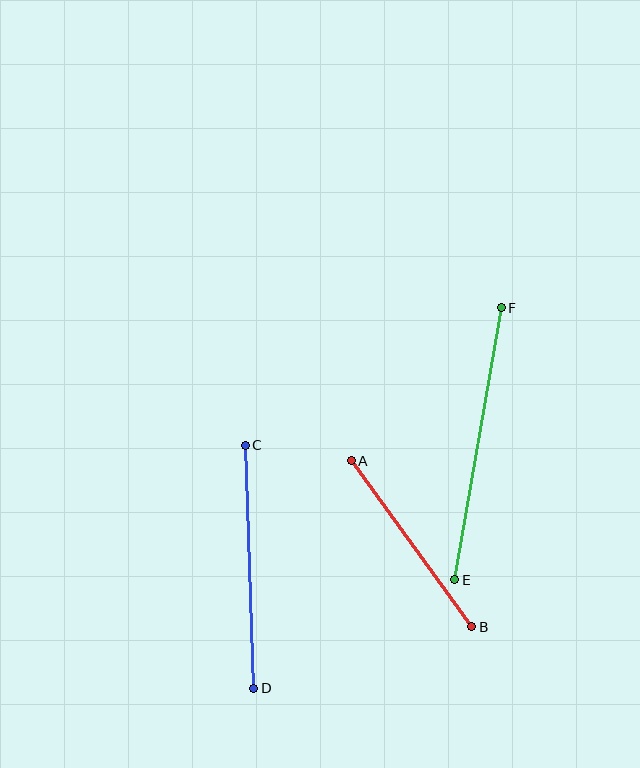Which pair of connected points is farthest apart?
Points E and F are farthest apart.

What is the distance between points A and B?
The distance is approximately 205 pixels.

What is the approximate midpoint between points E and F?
The midpoint is at approximately (478, 444) pixels.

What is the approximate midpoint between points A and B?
The midpoint is at approximately (411, 544) pixels.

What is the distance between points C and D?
The distance is approximately 243 pixels.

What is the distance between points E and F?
The distance is approximately 276 pixels.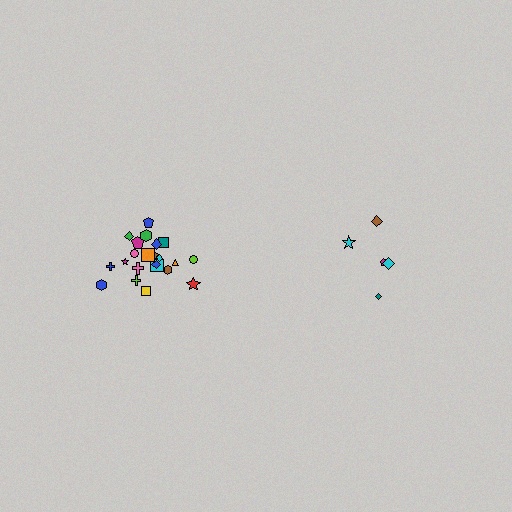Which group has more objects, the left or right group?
The left group.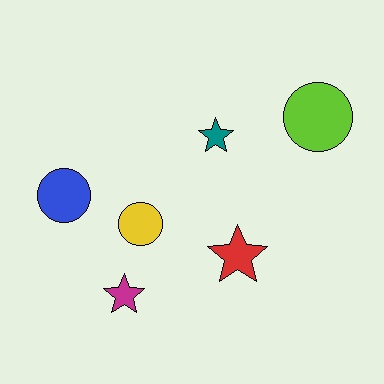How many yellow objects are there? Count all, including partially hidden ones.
There is 1 yellow object.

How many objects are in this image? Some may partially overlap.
There are 6 objects.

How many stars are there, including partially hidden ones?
There are 3 stars.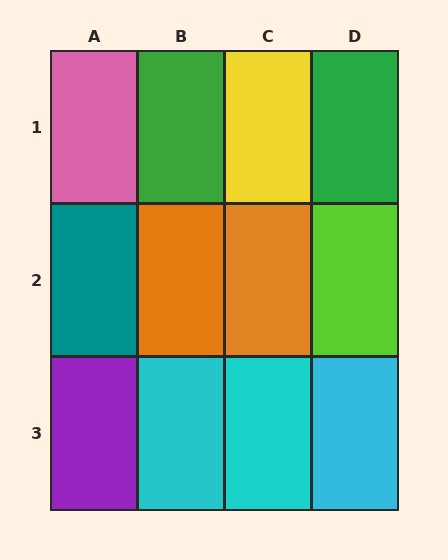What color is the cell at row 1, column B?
Green.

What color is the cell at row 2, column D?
Lime.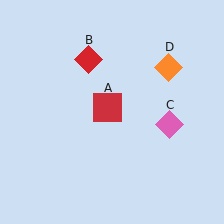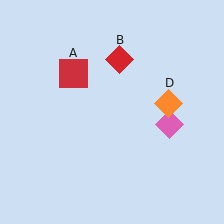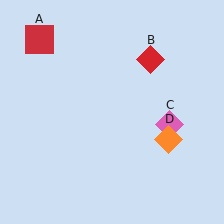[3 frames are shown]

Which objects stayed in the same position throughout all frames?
Pink diamond (object C) remained stationary.